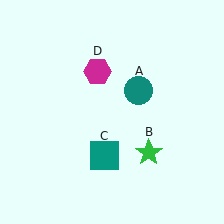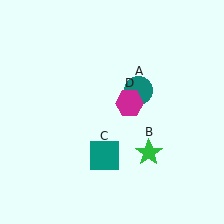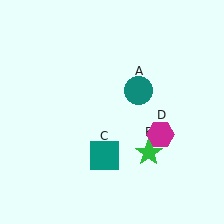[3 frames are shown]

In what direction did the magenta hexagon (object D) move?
The magenta hexagon (object D) moved down and to the right.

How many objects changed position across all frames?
1 object changed position: magenta hexagon (object D).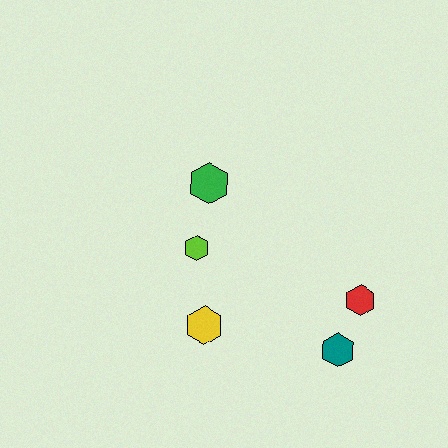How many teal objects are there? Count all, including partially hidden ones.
There is 1 teal object.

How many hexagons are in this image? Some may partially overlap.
There are 5 hexagons.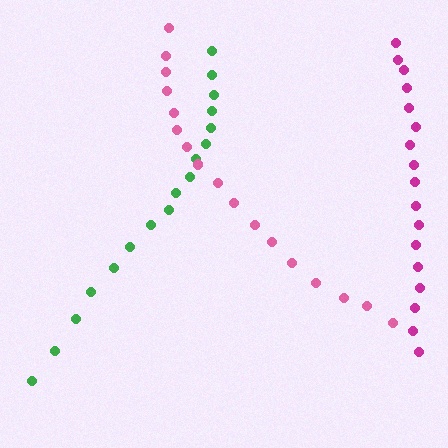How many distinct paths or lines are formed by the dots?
There are 3 distinct paths.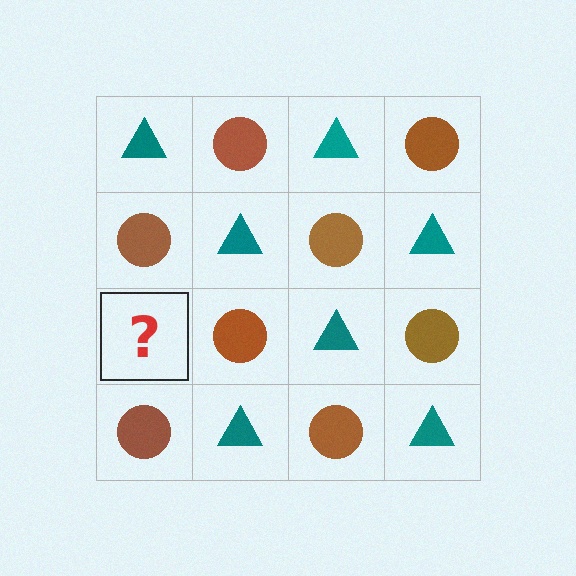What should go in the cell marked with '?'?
The missing cell should contain a teal triangle.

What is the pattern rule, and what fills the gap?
The rule is that it alternates teal triangle and brown circle in a checkerboard pattern. The gap should be filled with a teal triangle.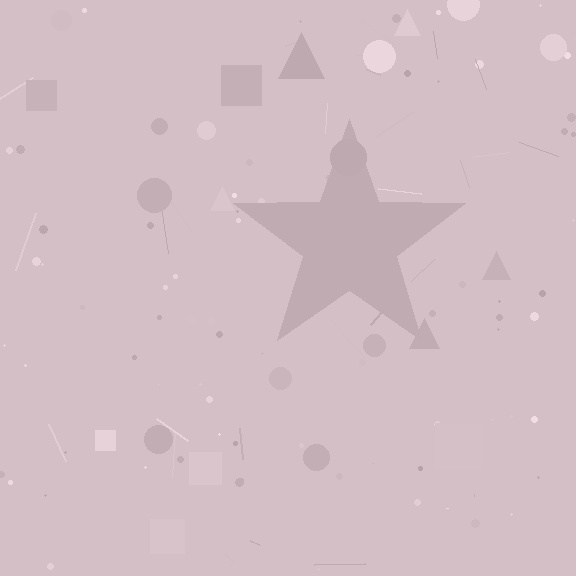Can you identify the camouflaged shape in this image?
The camouflaged shape is a star.